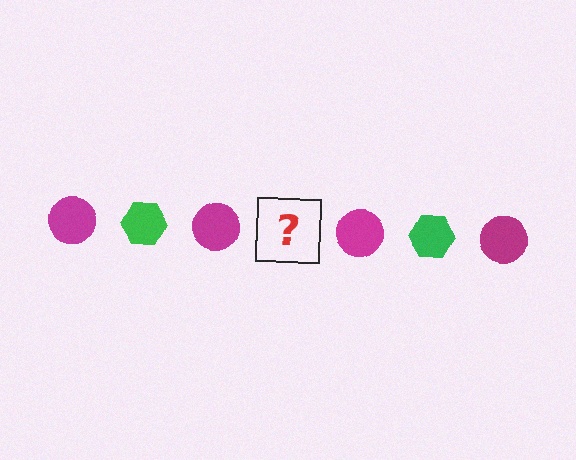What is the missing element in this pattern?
The missing element is a green hexagon.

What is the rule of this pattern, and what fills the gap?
The rule is that the pattern alternates between magenta circle and green hexagon. The gap should be filled with a green hexagon.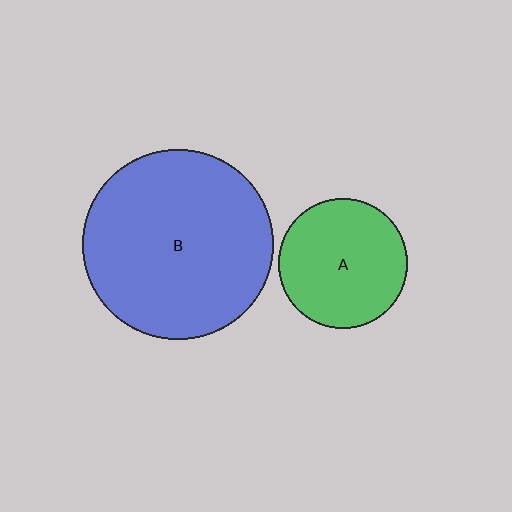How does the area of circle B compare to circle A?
Approximately 2.2 times.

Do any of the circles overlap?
No, none of the circles overlap.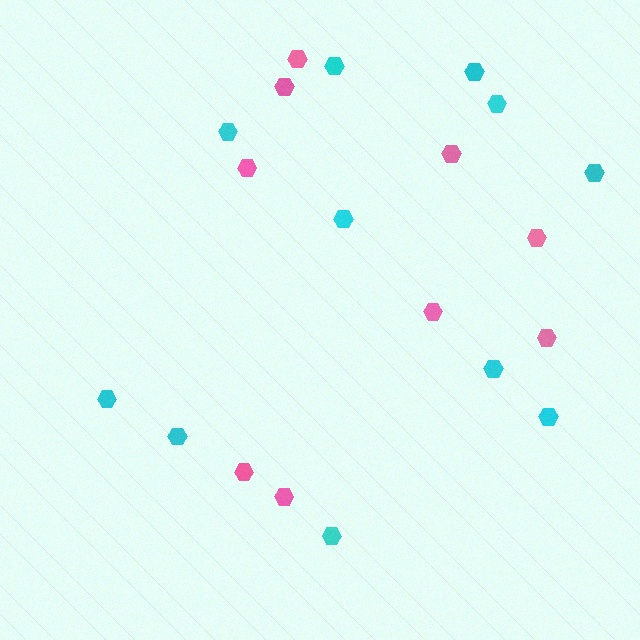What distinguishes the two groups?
There are 2 groups: one group of pink hexagons (9) and one group of cyan hexagons (11).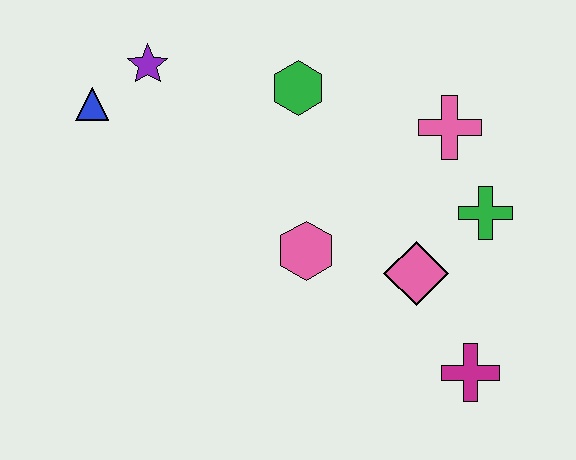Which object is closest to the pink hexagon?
The pink diamond is closest to the pink hexagon.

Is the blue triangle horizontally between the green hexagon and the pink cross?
No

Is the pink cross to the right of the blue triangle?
Yes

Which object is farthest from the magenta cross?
The blue triangle is farthest from the magenta cross.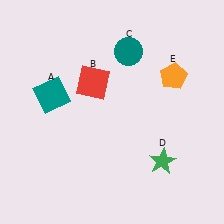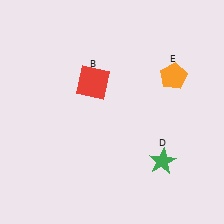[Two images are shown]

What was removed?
The teal square (A), the teal circle (C) were removed in Image 2.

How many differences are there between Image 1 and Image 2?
There are 2 differences between the two images.